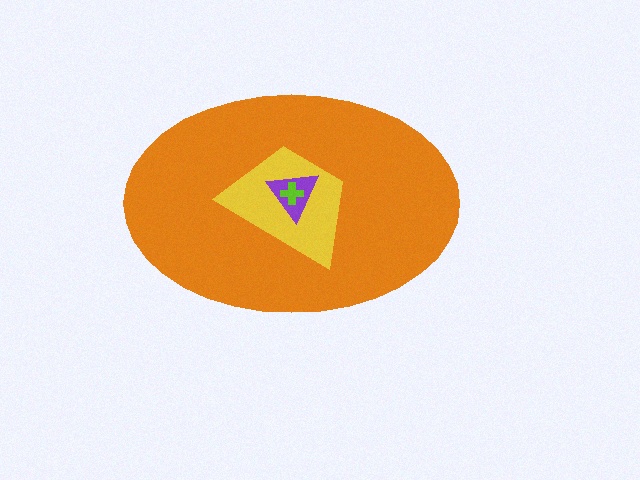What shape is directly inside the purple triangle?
The lime cross.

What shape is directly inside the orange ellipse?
The yellow trapezoid.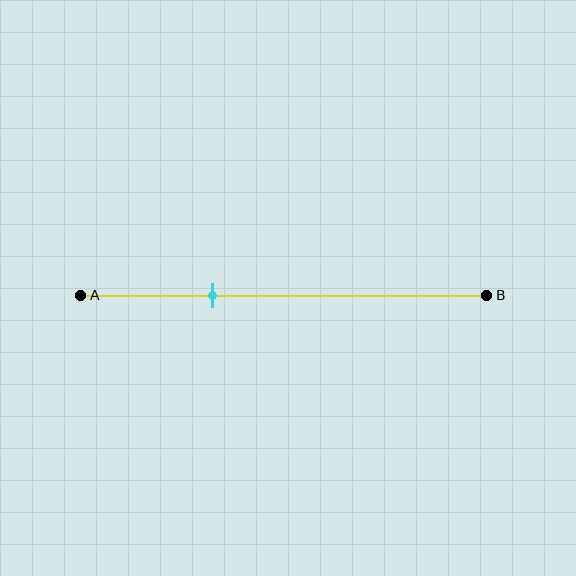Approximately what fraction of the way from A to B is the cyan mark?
The cyan mark is approximately 30% of the way from A to B.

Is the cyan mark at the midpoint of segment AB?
No, the mark is at about 30% from A, not at the 50% midpoint.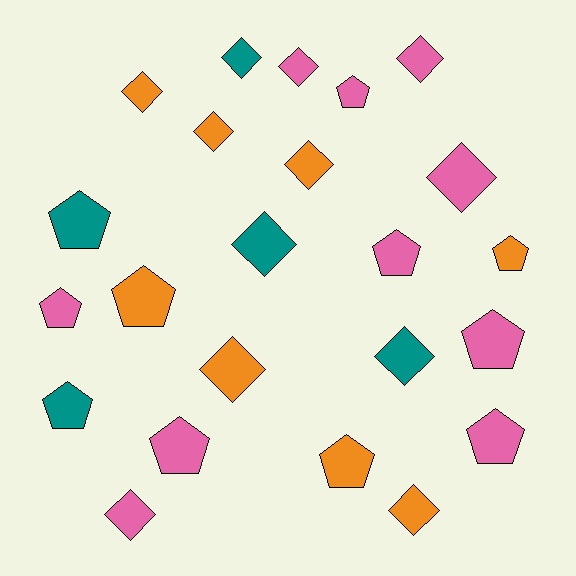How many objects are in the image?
There are 23 objects.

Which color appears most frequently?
Pink, with 10 objects.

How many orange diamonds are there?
There are 5 orange diamonds.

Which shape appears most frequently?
Diamond, with 12 objects.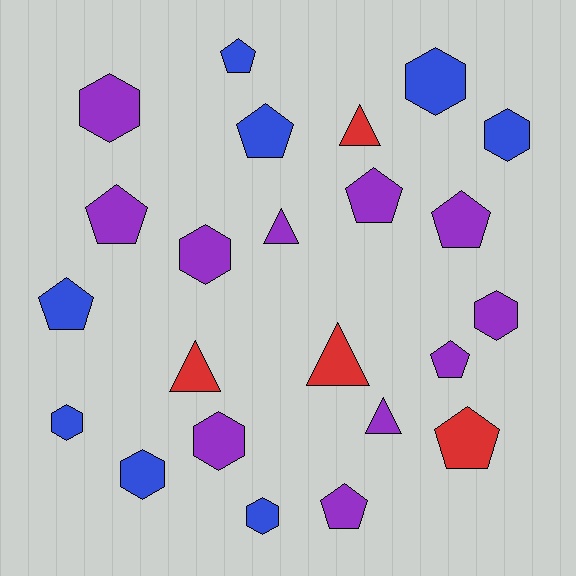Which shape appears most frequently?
Hexagon, with 9 objects.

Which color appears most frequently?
Purple, with 11 objects.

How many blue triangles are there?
There are no blue triangles.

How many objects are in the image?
There are 23 objects.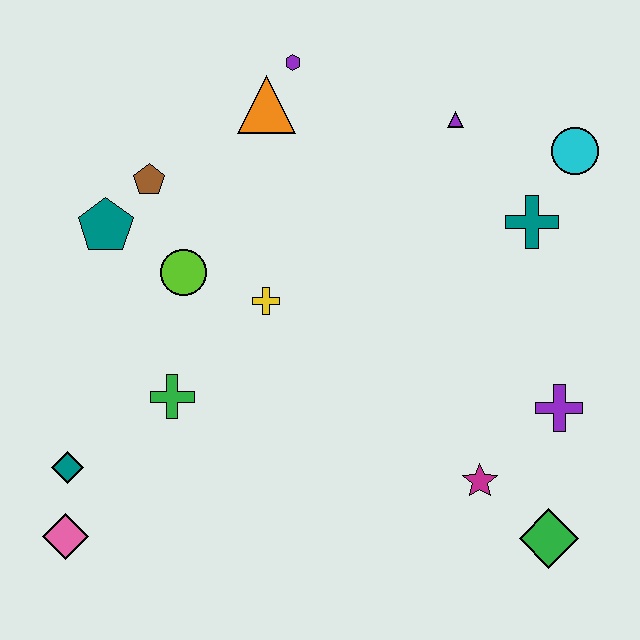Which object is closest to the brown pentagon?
The teal pentagon is closest to the brown pentagon.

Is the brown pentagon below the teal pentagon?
No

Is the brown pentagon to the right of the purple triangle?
No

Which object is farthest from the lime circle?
The green diamond is farthest from the lime circle.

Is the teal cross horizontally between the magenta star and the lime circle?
No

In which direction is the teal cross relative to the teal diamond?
The teal cross is to the right of the teal diamond.